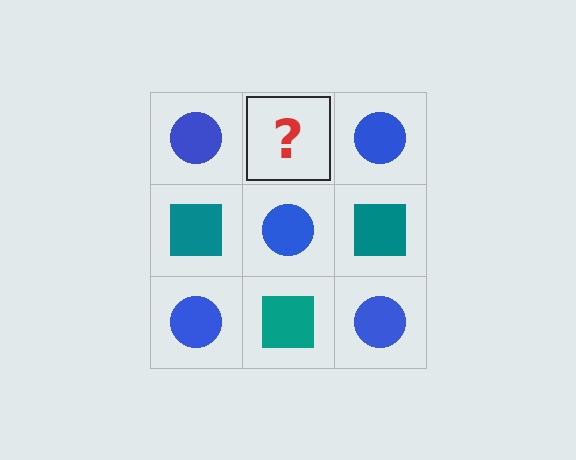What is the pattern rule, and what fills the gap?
The rule is that it alternates blue circle and teal square in a checkerboard pattern. The gap should be filled with a teal square.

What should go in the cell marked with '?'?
The missing cell should contain a teal square.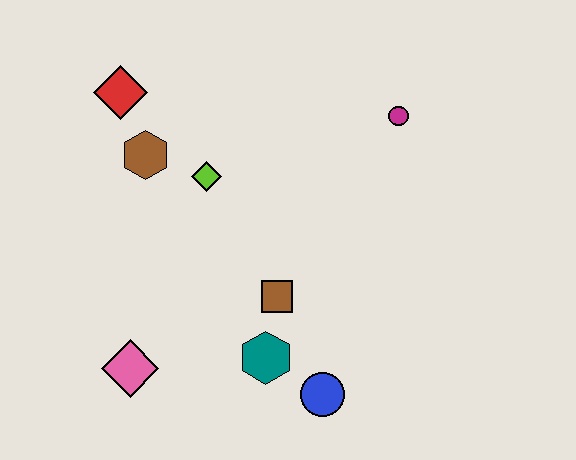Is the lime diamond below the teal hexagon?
No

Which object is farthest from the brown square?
The red diamond is farthest from the brown square.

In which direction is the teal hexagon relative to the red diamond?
The teal hexagon is below the red diamond.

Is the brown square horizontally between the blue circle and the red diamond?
Yes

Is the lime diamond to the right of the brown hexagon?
Yes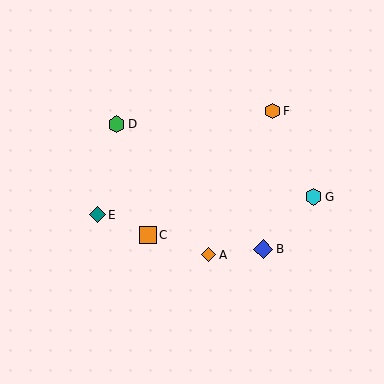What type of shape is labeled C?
Shape C is an orange square.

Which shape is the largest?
The blue diamond (labeled B) is the largest.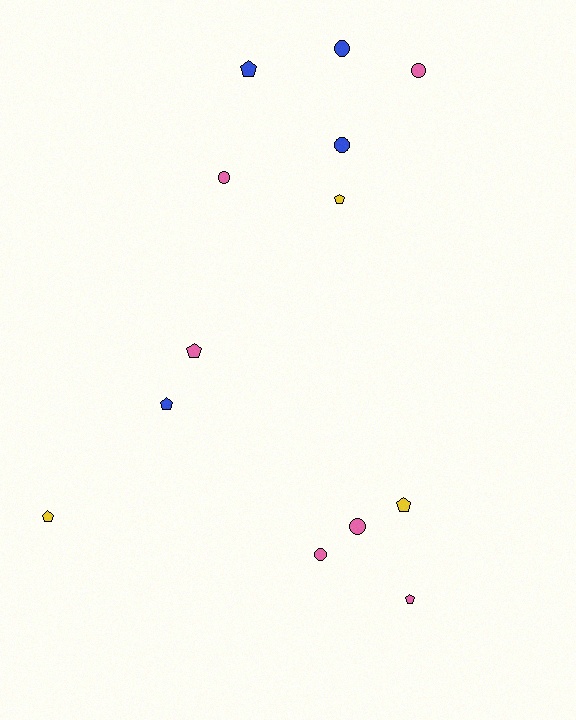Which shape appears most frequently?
Pentagon, with 7 objects.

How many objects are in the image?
There are 13 objects.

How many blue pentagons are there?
There are 2 blue pentagons.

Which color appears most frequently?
Pink, with 6 objects.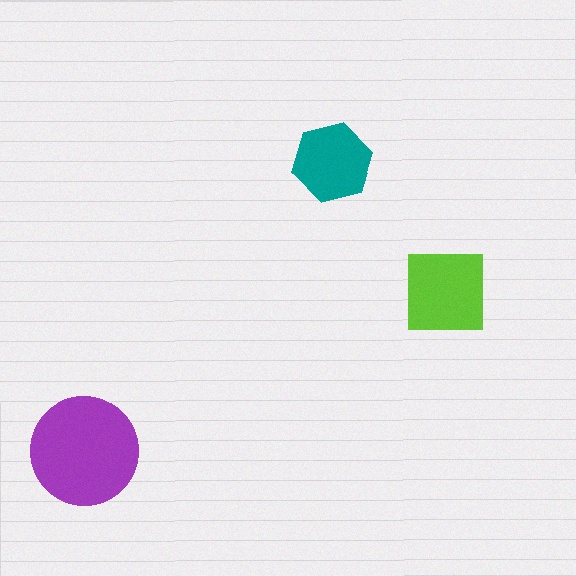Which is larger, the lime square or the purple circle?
The purple circle.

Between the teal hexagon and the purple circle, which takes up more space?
The purple circle.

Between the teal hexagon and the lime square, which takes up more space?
The lime square.